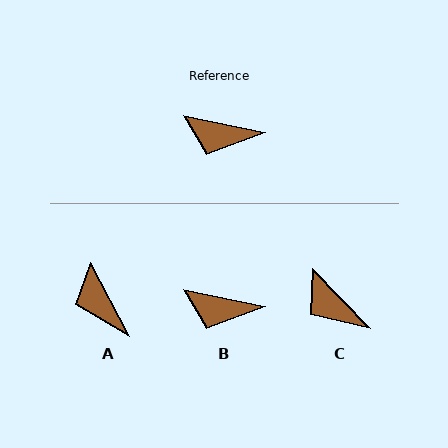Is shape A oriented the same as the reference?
No, it is off by about 50 degrees.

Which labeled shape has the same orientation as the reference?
B.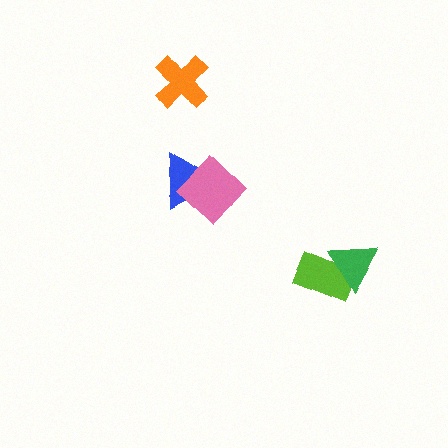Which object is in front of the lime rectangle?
The green triangle is in front of the lime rectangle.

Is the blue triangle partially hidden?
Yes, it is partially covered by another shape.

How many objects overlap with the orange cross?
0 objects overlap with the orange cross.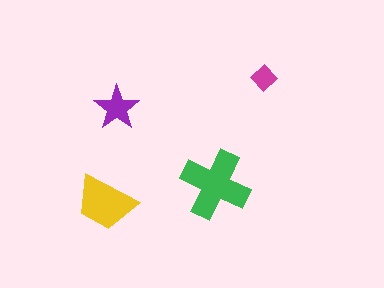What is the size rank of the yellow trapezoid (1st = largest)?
2nd.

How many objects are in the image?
There are 4 objects in the image.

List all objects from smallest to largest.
The magenta diamond, the purple star, the yellow trapezoid, the green cross.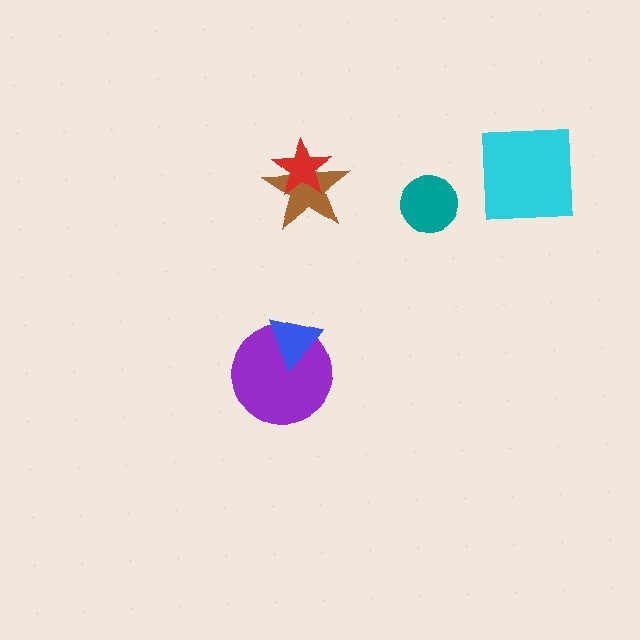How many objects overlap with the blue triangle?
1 object overlaps with the blue triangle.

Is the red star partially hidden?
No, no other shape covers it.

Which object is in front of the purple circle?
The blue triangle is in front of the purple circle.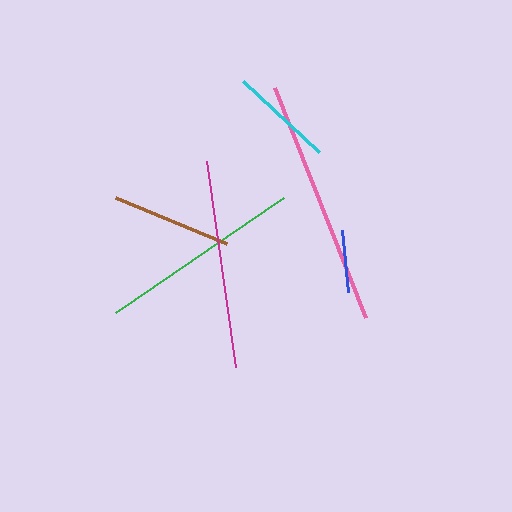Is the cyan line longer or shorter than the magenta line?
The magenta line is longer than the cyan line.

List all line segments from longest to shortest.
From longest to shortest: pink, magenta, green, brown, cyan, blue.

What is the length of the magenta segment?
The magenta segment is approximately 209 pixels long.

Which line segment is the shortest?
The blue line is the shortest at approximately 63 pixels.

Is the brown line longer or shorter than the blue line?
The brown line is longer than the blue line.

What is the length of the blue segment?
The blue segment is approximately 63 pixels long.